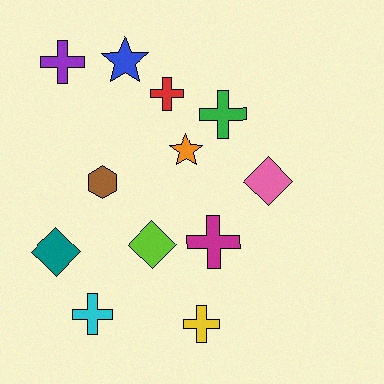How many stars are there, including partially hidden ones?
There are 2 stars.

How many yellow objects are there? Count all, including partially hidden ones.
There is 1 yellow object.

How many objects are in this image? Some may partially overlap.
There are 12 objects.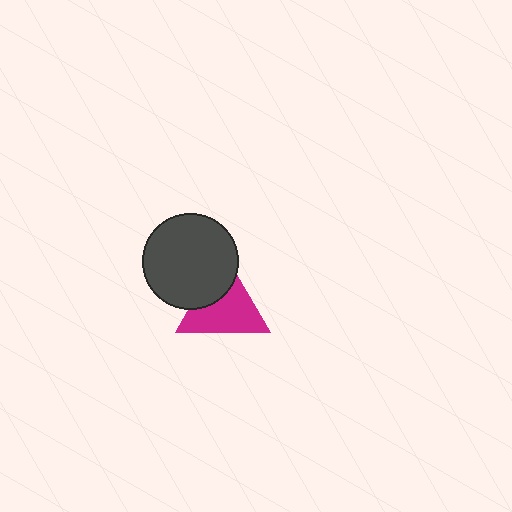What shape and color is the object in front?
The object in front is a dark gray circle.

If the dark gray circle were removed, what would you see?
You would see the complete magenta triangle.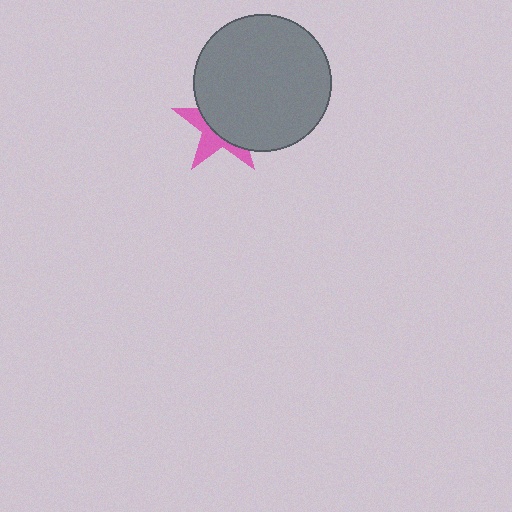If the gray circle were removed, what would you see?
You would see the complete pink star.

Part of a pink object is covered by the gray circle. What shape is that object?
It is a star.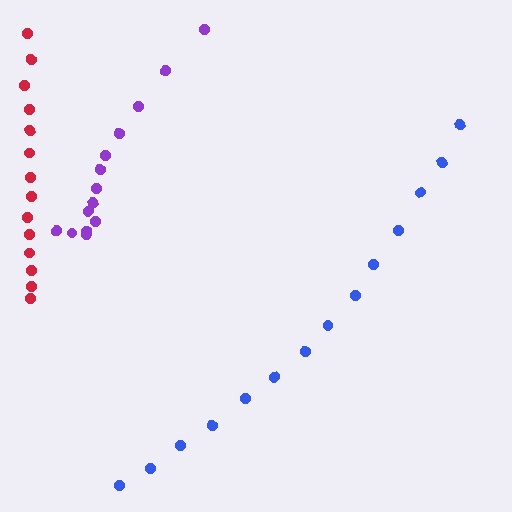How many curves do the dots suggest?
There are 3 distinct paths.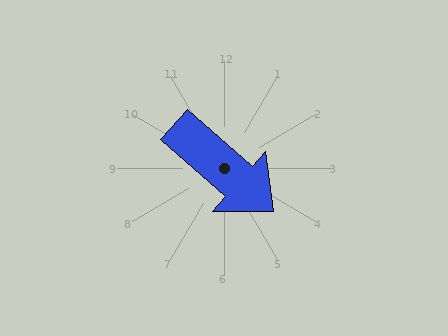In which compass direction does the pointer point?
Southeast.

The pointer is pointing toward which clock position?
Roughly 4 o'clock.